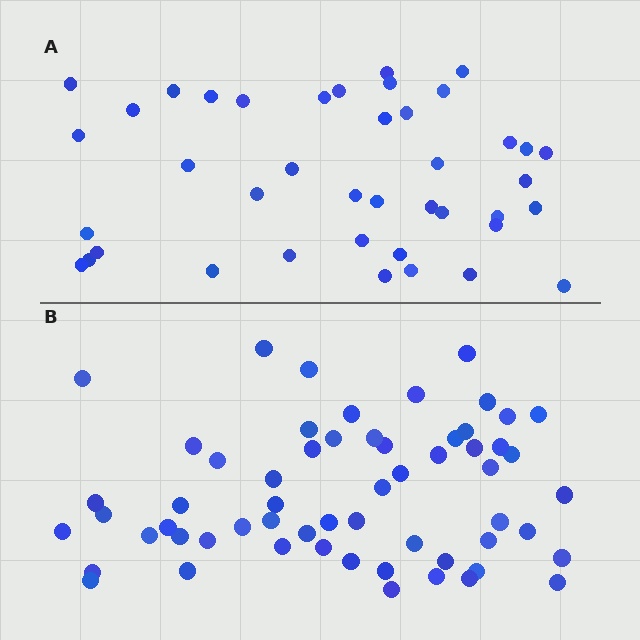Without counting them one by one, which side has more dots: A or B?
Region B (the bottom region) has more dots.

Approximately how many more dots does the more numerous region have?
Region B has approximately 20 more dots than region A.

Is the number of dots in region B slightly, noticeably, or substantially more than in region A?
Region B has noticeably more, but not dramatically so. The ratio is roughly 1.4 to 1.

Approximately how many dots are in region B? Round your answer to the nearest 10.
About 60 dots. (The exact count is 59, which rounds to 60.)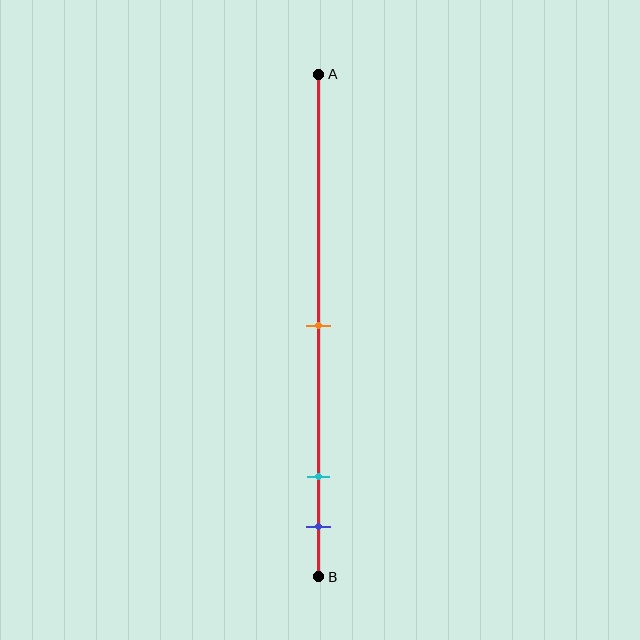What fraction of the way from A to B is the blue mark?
The blue mark is approximately 90% (0.9) of the way from A to B.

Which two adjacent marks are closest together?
The cyan and blue marks are the closest adjacent pair.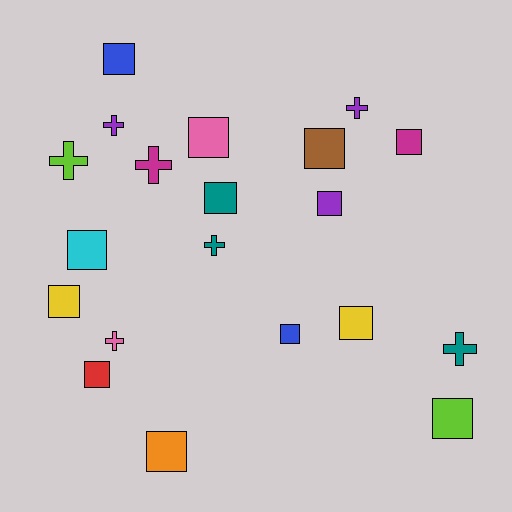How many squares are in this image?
There are 13 squares.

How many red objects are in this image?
There is 1 red object.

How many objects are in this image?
There are 20 objects.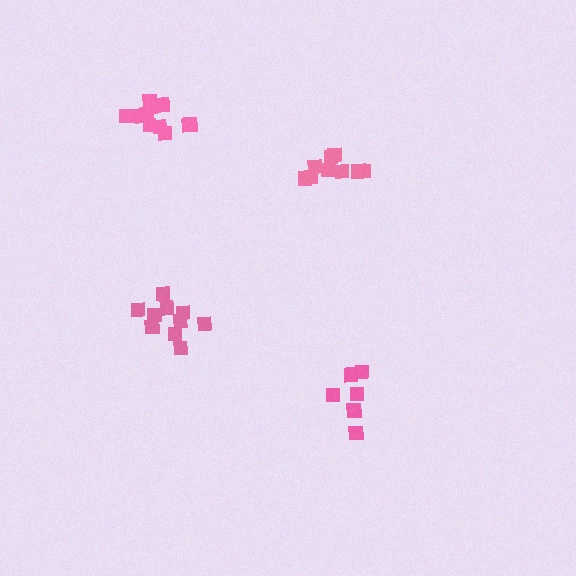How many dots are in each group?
Group 1: 12 dots, Group 2: 10 dots, Group 3: 9 dots, Group 4: 6 dots (37 total).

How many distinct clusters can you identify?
There are 4 distinct clusters.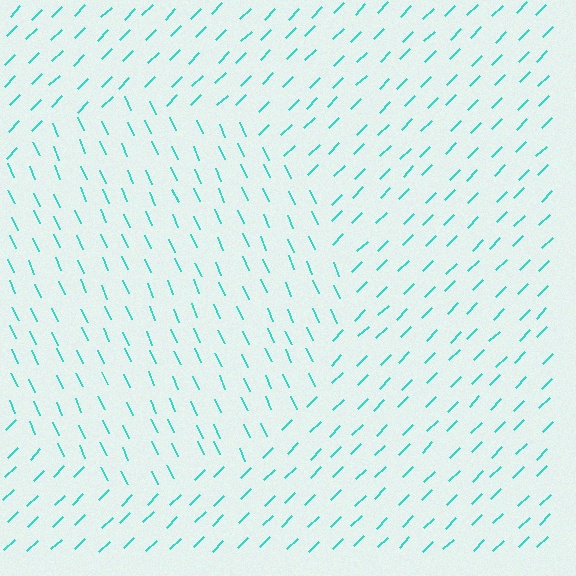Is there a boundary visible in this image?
Yes, there is a texture boundary formed by a change in line orientation.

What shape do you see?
I see a circle.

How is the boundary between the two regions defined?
The boundary is defined purely by a change in line orientation (approximately 69 degrees difference). All lines are the same color and thickness.